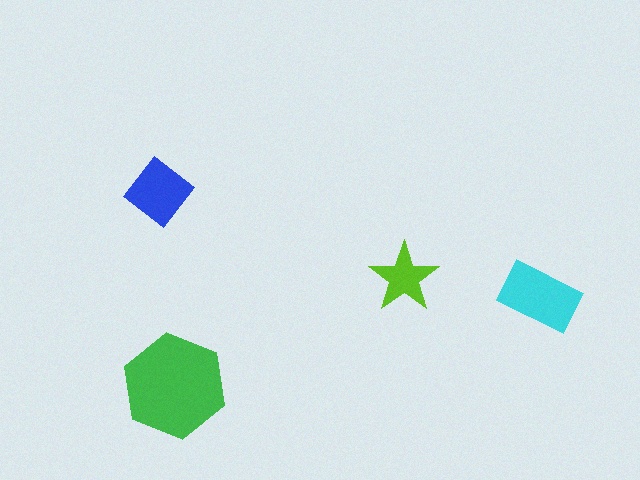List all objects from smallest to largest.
The lime star, the blue diamond, the cyan rectangle, the green hexagon.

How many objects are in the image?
There are 4 objects in the image.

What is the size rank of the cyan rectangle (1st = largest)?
2nd.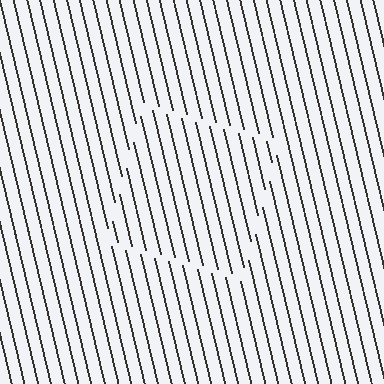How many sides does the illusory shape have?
4 sides — the line-ends trace a square.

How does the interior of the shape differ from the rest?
The interior of the shape contains the same grating, shifted by half a period — the contour is defined by the phase discontinuity where line-ends from the inner and outer gratings abut.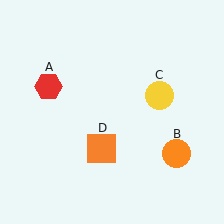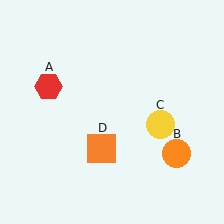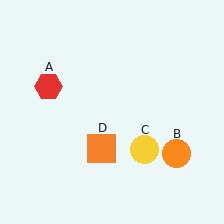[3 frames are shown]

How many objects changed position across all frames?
1 object changed position: yellow circle (object C).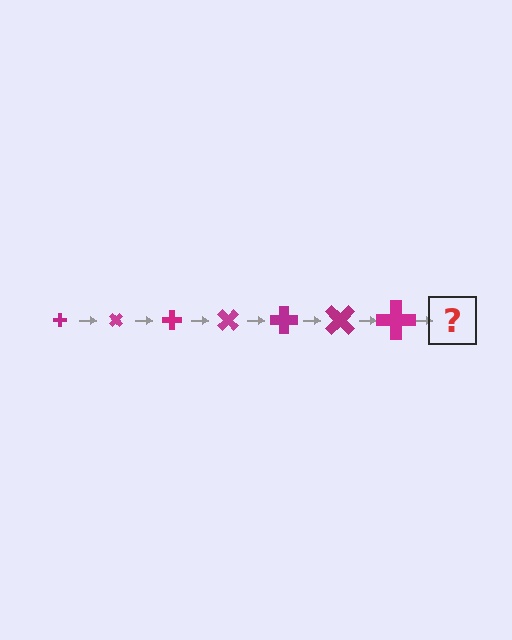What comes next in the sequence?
The next element should be a cross, larger than the previous one and rotated 315 degrees from the start.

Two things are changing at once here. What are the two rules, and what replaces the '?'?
The two rules are that the cross grows larger each step and it rotates 45 degrees each step. The '?' should be a cross, larger than the previous one and rotated 315 degrees from the start.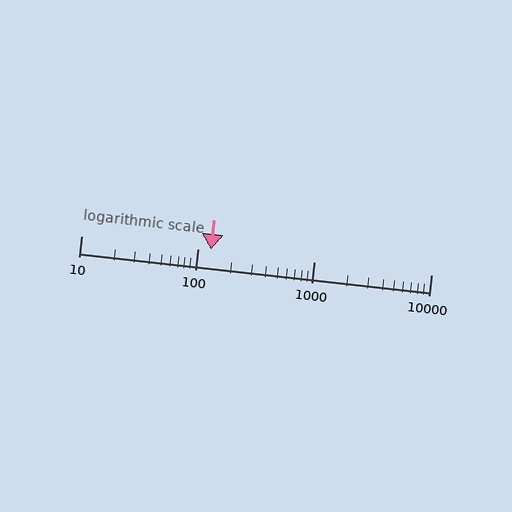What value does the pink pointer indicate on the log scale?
The pointer indicates approximately 130.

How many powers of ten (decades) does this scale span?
The scale spans 3 decades, from 10 to 10000.